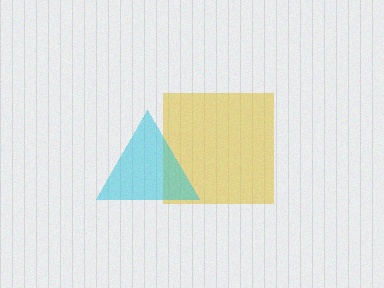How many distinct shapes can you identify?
There are 2 distinct shapes: a yellow square, a cyan triangle.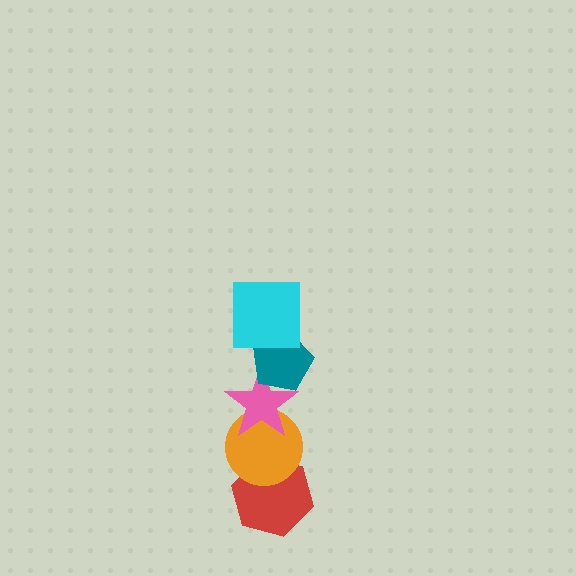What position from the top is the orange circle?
The orange circle is 4th from the top.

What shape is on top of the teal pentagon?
The cyan square is on top of the teal pentagon.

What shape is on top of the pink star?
The teal pentagon is on top of the pink star.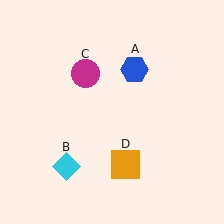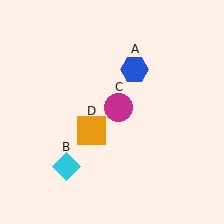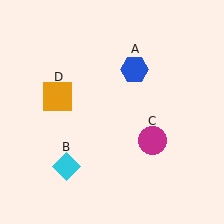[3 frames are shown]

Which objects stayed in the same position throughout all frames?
Blue hexagon (object A) and cyan diamond (object B) remained stationary.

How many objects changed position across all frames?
2 objects changed position: magenta circle (object C), orange square (object D).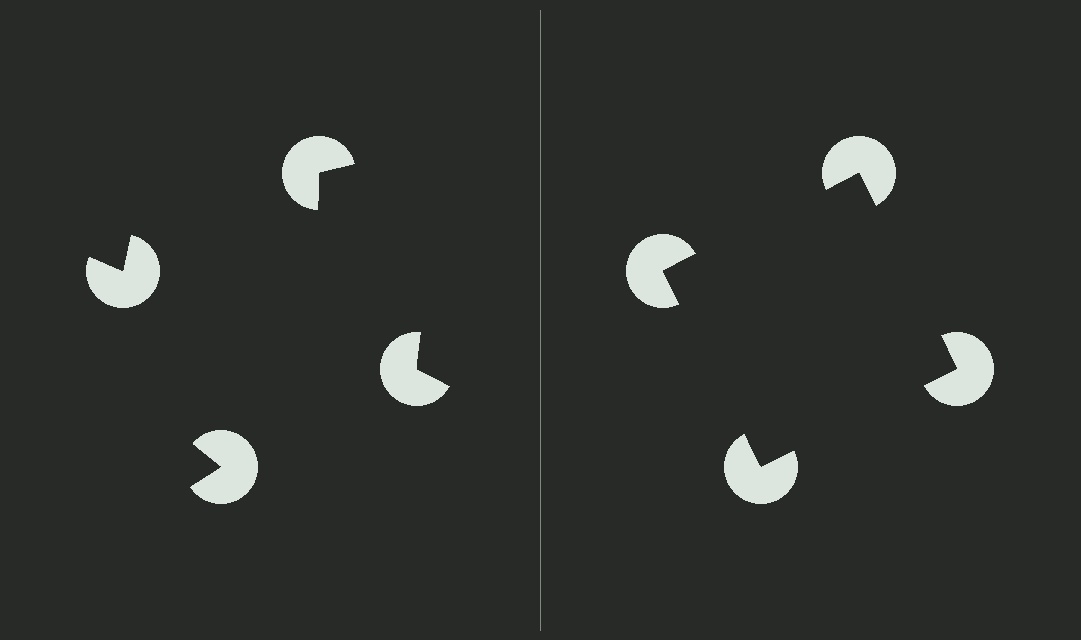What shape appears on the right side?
An illusory square.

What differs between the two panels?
The pac-man discs are positioned identically on both sides; only the wedge orientations differ. On the right they align to a square; on the left they are misaligned.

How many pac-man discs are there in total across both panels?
8 — 4 on each side.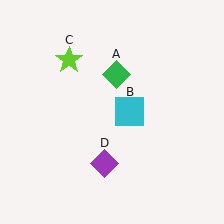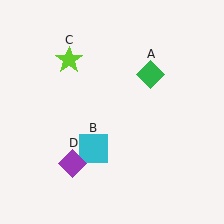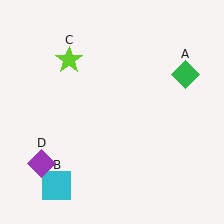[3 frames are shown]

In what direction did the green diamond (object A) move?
The green diamond (object A) moved right.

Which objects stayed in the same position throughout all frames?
Lime star (object C) remained stationary.